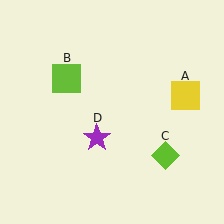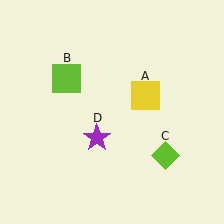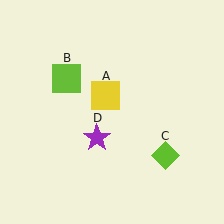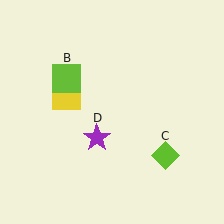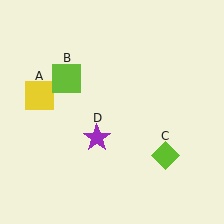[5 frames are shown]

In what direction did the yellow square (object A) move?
The yellow square (object A) moved left.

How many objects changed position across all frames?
1 object changed position: yellow square (object A).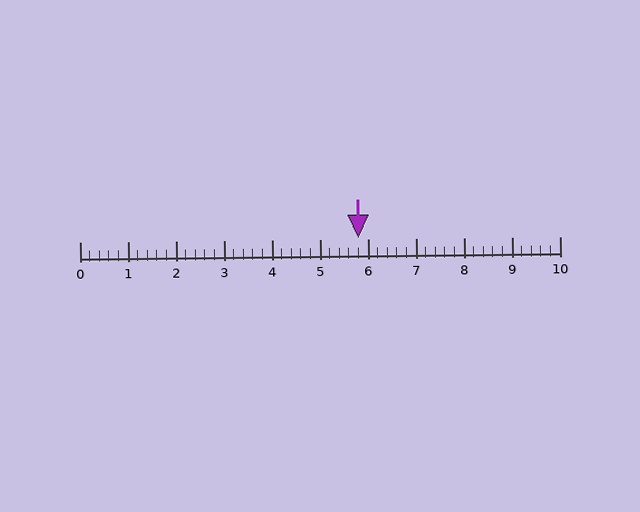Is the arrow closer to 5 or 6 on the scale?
The arrow is closer to 6.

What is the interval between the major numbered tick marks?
The major tick marks are spaced 1 units apart.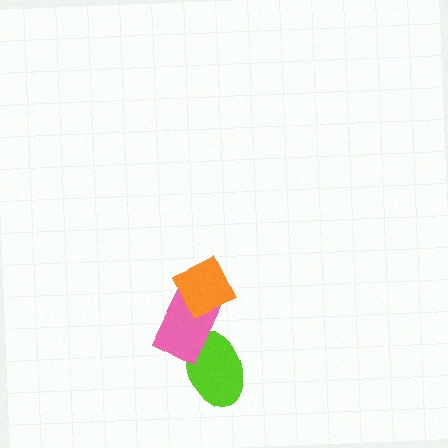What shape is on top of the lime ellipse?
The pink rectangle is on top of the lime ellipse.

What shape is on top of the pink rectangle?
The orange diamond is on top of the pink rectangle.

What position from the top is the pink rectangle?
The pink rectangle is 2nd from the top.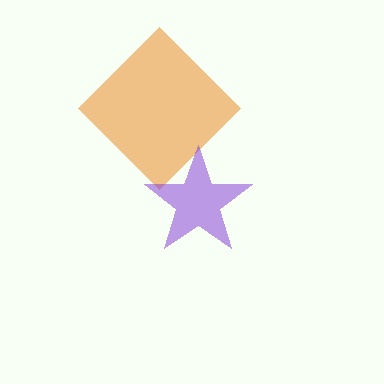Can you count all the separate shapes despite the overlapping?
Yes, there are 2 separate shapes.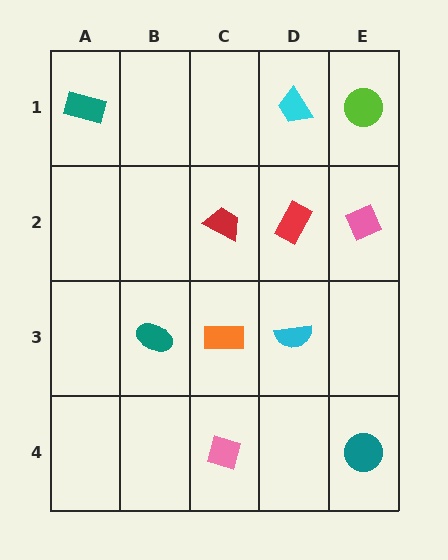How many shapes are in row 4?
2 shapes.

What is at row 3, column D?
A cyan semicircle.